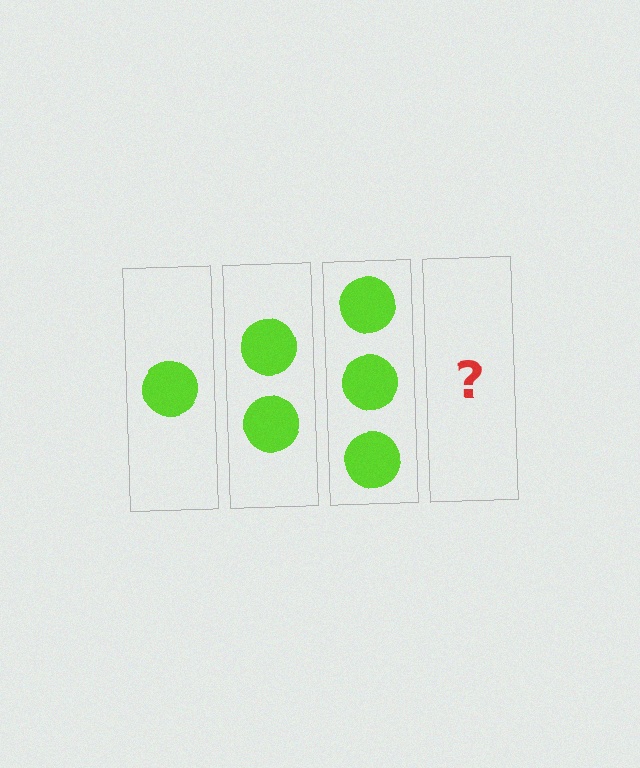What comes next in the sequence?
The next element should be 4 circles.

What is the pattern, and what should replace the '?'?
The pattern is that each step adds one more circle. The '?' should be 4 circles.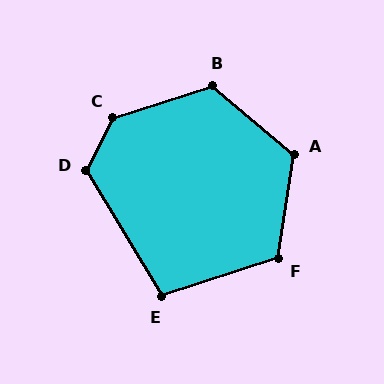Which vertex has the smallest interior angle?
E, at approximately 103 degrees.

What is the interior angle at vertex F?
Approximately 117 degrees (obtuse).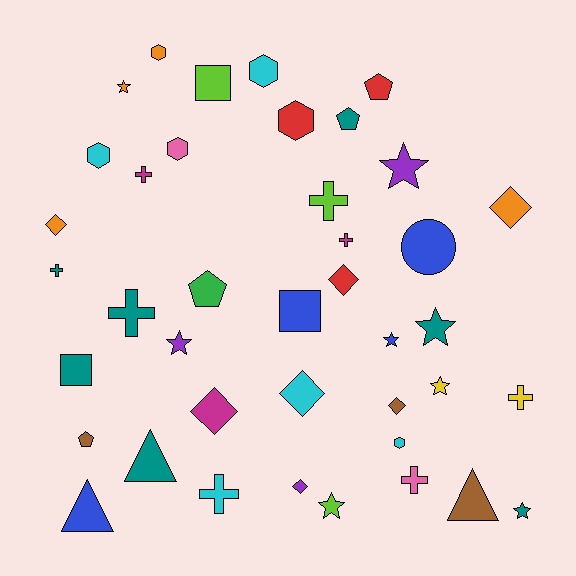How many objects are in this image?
There are 40 objects.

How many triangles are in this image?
There are 3 triangles.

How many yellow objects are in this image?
There are 2 yellow objects.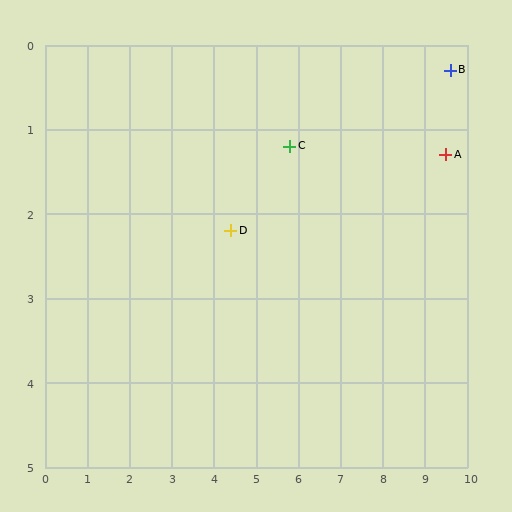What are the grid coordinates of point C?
Point C is at approximately (5.8, 1.2).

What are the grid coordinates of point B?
Point B is at approximately (9.6, 0.3).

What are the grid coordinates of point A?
Point A is at approximately (9.5, 1.3).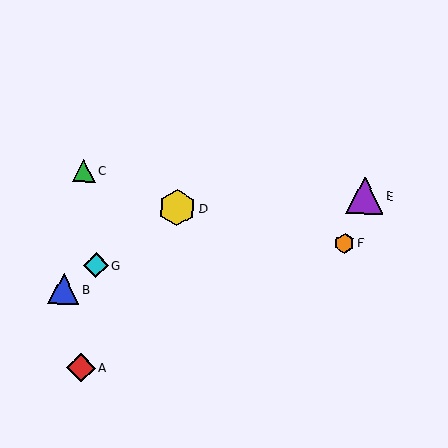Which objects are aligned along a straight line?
Objects B, D, G are aligned along a straight line.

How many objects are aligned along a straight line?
3 objects (B, D, G) are aligned along a straight line.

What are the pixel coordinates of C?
Object C is at (84, 171).